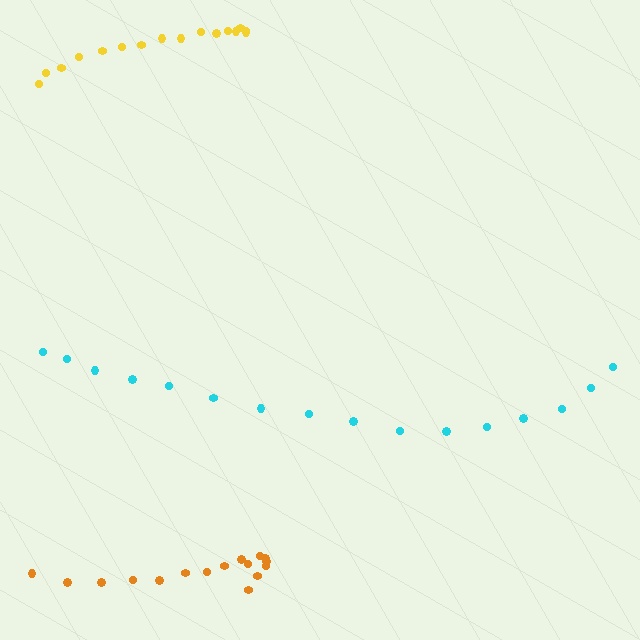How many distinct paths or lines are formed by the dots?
There are 3 distinct paths.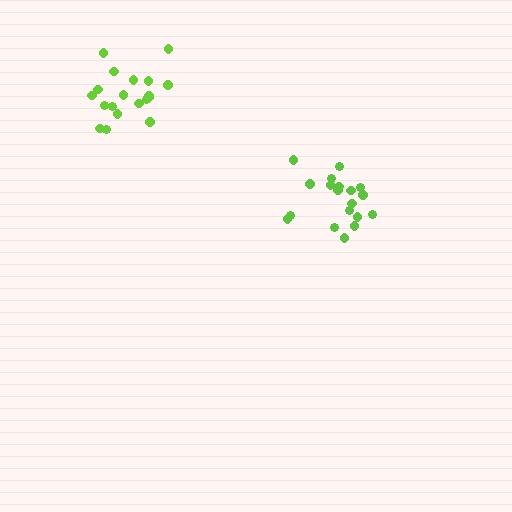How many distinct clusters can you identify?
There are 2 distinct clusters.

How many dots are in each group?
Group 1: 19 dots, Group 2: 19 dots (38 total).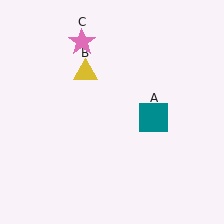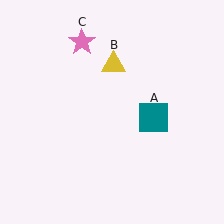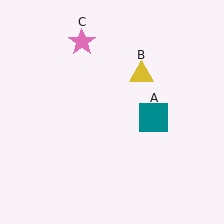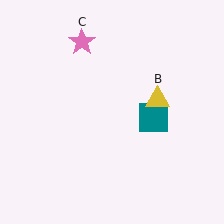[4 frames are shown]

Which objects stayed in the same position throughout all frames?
Teal square (object A) and pink star (object C) remained stationary.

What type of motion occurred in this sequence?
The yellow triangle (object B) rotated clockwise around the center of the scene.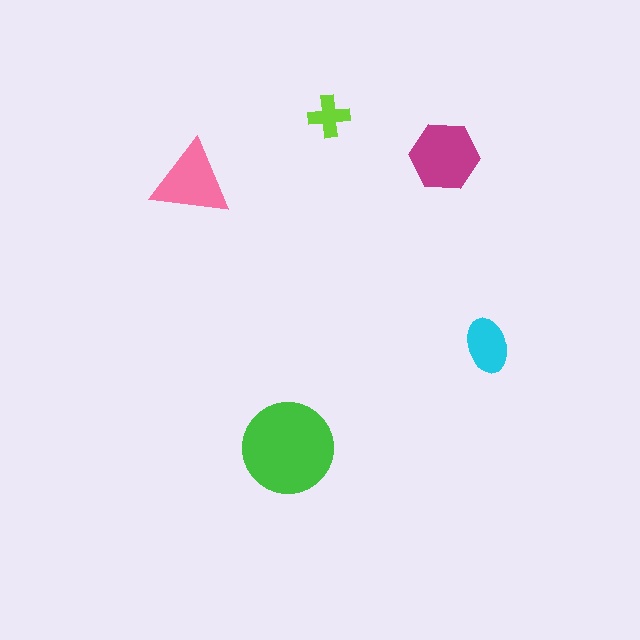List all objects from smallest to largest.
The lime cross, the cyan ellipse, the pink triangle, the magenta hexagon, the green circle.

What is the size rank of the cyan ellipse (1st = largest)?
4th.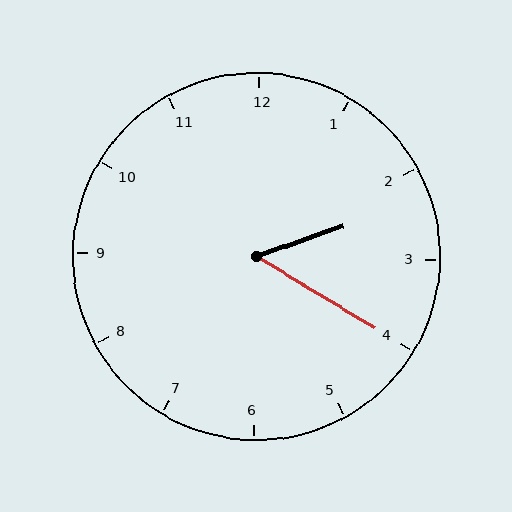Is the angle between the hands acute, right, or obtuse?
It is acute.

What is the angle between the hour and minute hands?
Approximately 50 degrees.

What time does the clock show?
2:20.